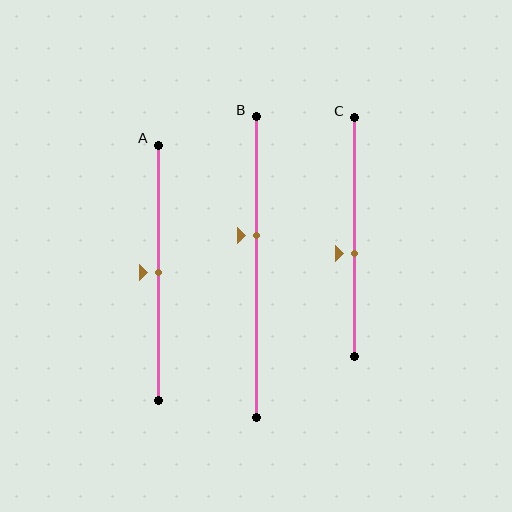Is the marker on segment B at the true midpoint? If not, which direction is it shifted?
No, the marker on segment B is shifted upward by about 11% of the segment length.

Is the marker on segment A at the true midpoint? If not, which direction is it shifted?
Yes, the marker on segment A is at the true midpoint.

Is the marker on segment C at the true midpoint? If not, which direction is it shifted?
No, the marker on segment C is shifted downward by about 7% of the segment length.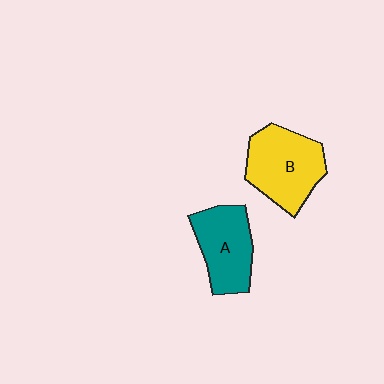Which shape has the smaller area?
Shape A (teal).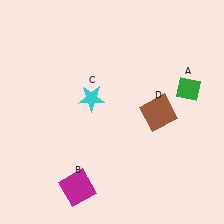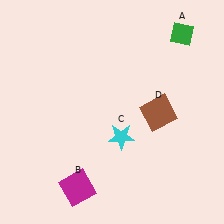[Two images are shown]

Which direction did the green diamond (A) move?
The green diamond (A) moved up.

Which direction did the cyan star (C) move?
The cyan star (C) moved down.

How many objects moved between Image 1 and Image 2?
2 objects moved between the two images.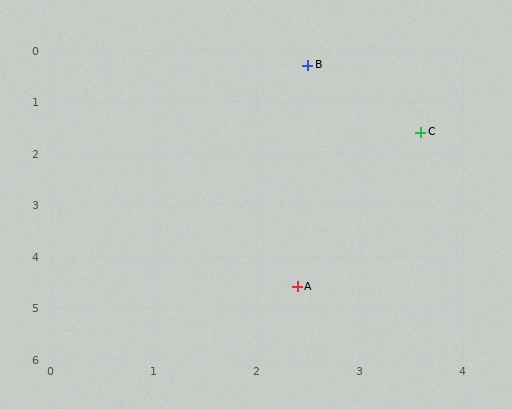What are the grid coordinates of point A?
Point A is at approximately (2.4, 4.6).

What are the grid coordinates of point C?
Point C is at approximately (3.6, 1.6).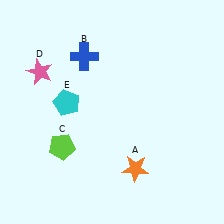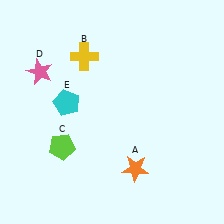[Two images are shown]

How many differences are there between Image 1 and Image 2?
There is 1 difference between the two images.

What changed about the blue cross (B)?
In Image 1, B is blue. In Image 2, it changed to yellow.